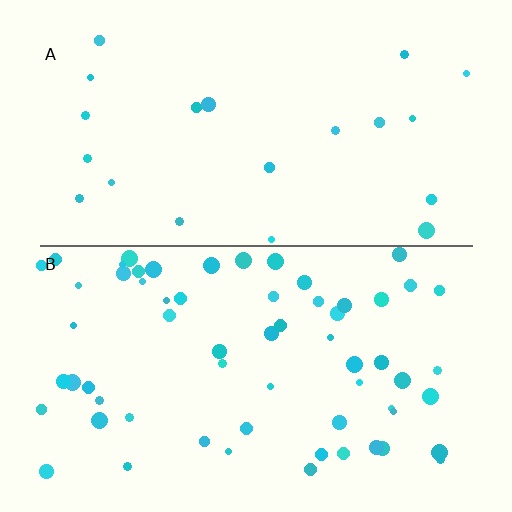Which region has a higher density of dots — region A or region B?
B (the bottom).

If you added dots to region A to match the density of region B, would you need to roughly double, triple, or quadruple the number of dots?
Approximately triple.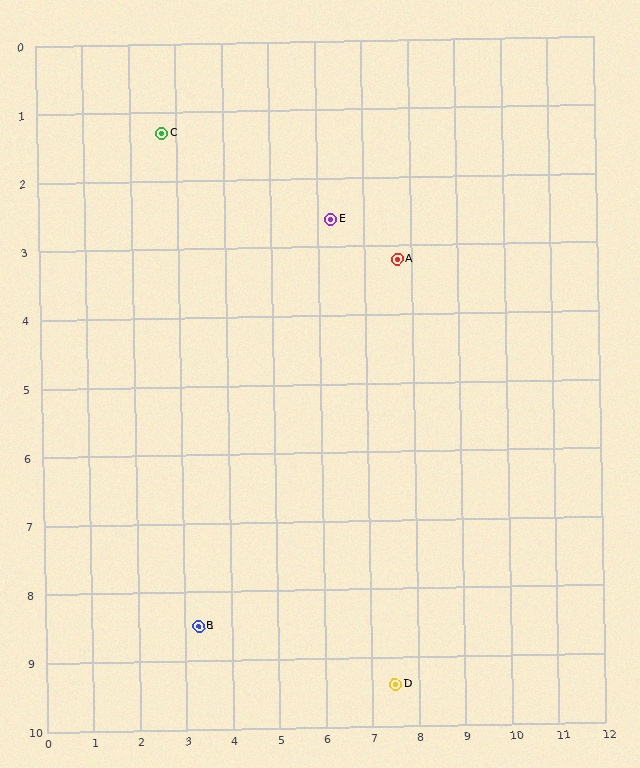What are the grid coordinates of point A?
Point A is at approximately (7.7, 3.2).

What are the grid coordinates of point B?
Point B is at approximately (3.3, 8.5).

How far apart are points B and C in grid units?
Points B and C are about 7.2 grid units apart.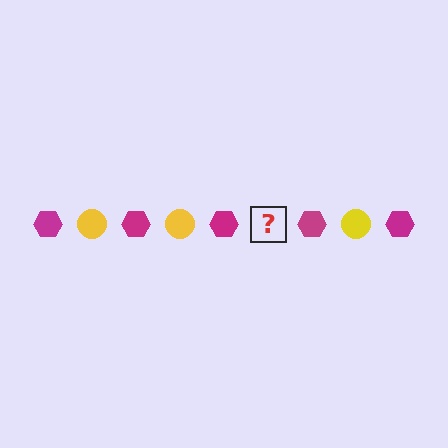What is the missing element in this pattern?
The missing element is a yellow circle.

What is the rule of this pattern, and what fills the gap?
The rule is that the pattern alternates between magenta hexagon and yellow circle. The gap should be filled with a yellow circle.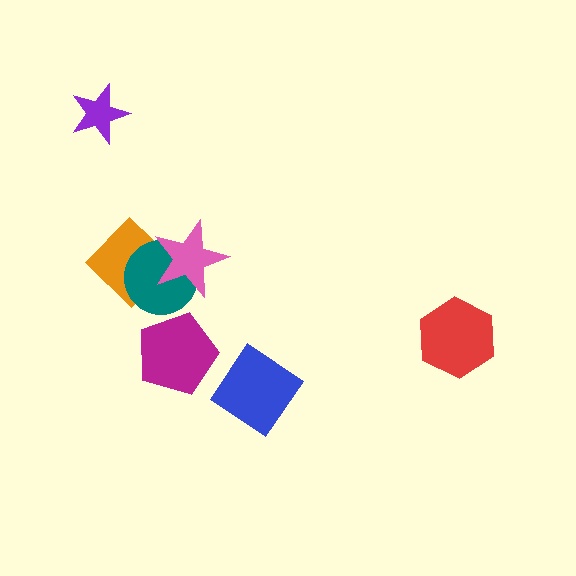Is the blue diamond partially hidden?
No, no other shape covers it.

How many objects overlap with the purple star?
0 objects overlap with the purple star.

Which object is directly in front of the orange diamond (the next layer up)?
The teal circle is directly in front of the orange diamond.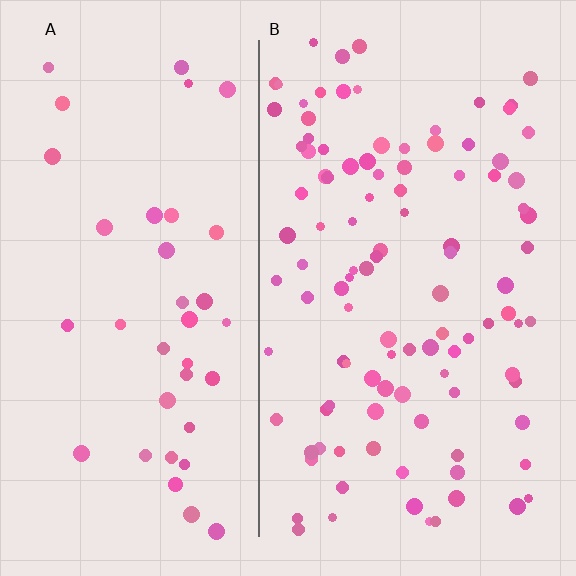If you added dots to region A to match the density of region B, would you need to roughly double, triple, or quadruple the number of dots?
Approximately triple.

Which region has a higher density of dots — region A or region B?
B (the right).